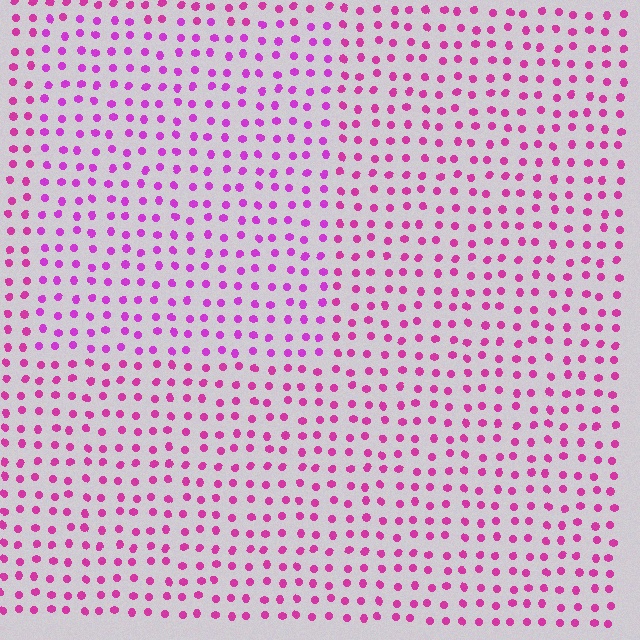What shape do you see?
I see a rectangle.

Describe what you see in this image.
The image is filled with small magenta elements in a uniform arrangement. A rectangle-shaped region is visible where the elements are tinted to a slightly different hue, forming a subtle color boundary.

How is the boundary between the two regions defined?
The boundary is defined purely by a slight shift in hue (about 20 degrees). Spacing, size, and orientation are identical on both sides.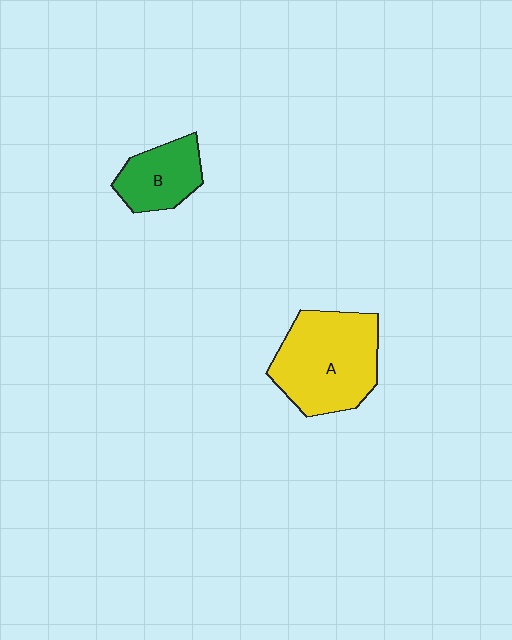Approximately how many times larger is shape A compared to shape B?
Approximately 1.9 times.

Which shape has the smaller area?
Shape B (green).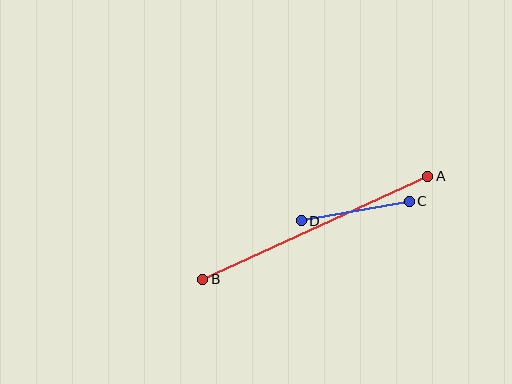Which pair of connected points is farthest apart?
Points A and B are farthest apart.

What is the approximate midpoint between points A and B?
The midpoint is at approximately (315, 228) pixels.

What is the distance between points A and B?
The distance is approximately 247 pixels.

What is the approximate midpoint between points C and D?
The midpoint is at approximately (355, 211) pixels.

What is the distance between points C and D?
The distance is approximately 110 pixels.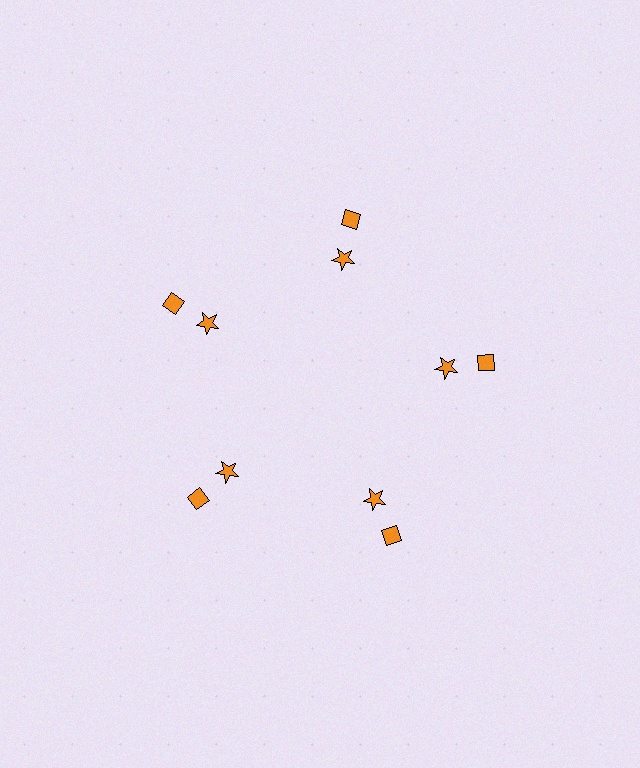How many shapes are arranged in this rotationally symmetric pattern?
There are 10 shapes, arranged in 5 groups of 2.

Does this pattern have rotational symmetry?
Yes, this pattern has 5-fold rotational symmetry. It looks the same after rotating 72 degrees around the center.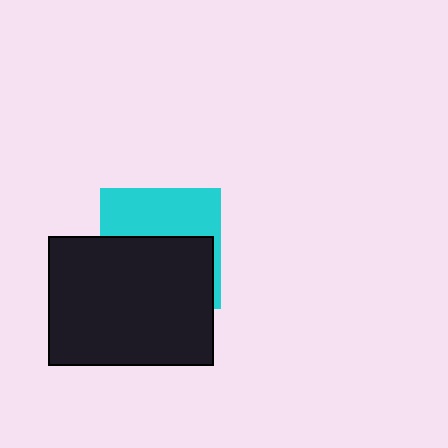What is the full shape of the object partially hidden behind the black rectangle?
The partially hidden object is a cyan square.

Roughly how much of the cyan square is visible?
A small part of it is visible (roughly 43%).